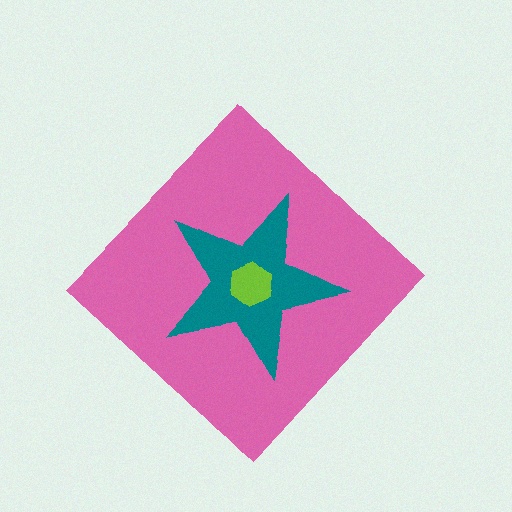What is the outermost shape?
The pink diamond.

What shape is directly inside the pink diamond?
The teal star.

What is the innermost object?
The lime hexagon.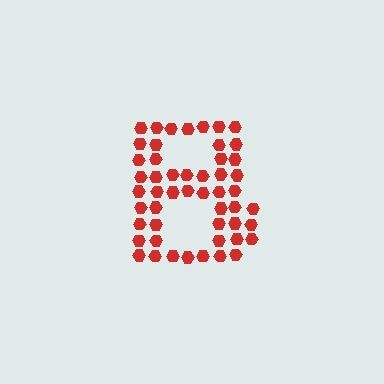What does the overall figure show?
The overall figure shows the letter B.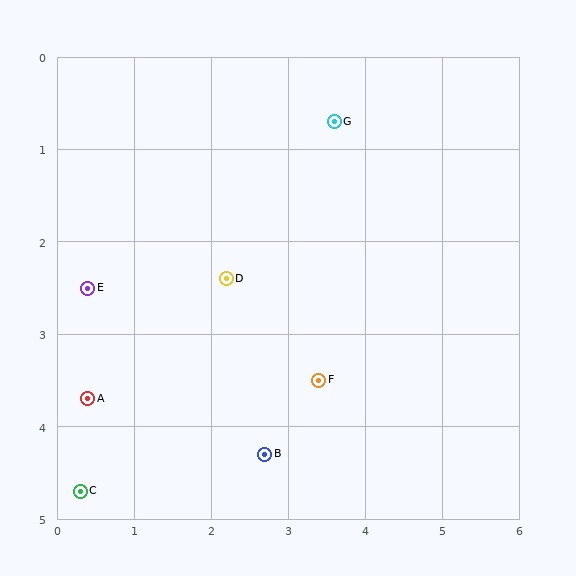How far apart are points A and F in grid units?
Points A and F are about 3.0 grid units apart.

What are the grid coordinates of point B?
Point B is at approximately (2.7, 4.3).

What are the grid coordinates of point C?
Point C is at approximately (0.3, 4.7).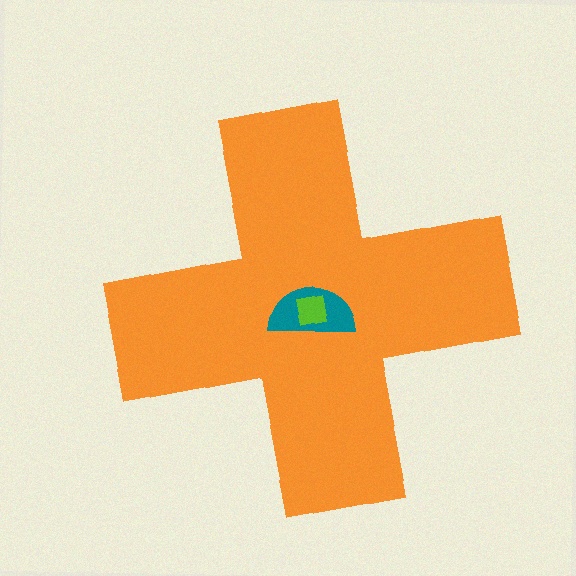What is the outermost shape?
The orange cross.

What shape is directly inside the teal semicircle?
The lime square.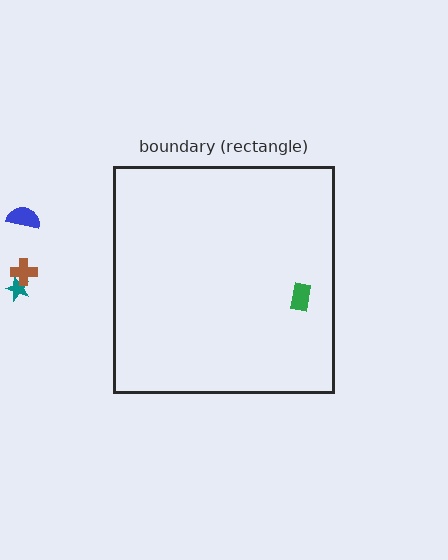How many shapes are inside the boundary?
1 inside, 3 outside.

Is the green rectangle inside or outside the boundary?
Inside.